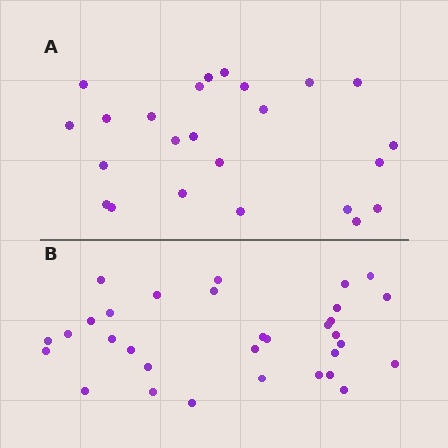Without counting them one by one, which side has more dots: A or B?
Region B (the bottom region) has more dots.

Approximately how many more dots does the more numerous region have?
Region B has roughly 8 or so more dots than region A.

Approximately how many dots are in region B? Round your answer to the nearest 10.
About 30 dots. (The exact count is 32, which rounds to 30.)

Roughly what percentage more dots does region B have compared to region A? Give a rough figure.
About 35% more.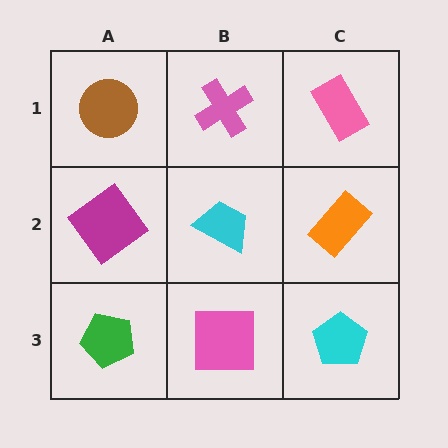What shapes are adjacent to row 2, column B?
A pink cross (row 1, column B), a pink square (row 3, column B), a magenta diamond (row 2, column A), an orange rectangle (row 2, column C).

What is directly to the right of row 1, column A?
A pink cross.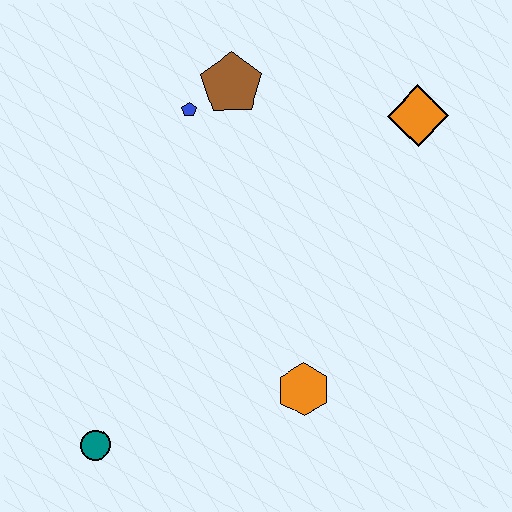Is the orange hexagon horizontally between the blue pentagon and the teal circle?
No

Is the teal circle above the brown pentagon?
No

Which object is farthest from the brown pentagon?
The teal circle is farthest from the brown pentagon.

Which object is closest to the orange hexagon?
The teal circle is closest to the orange hexagon.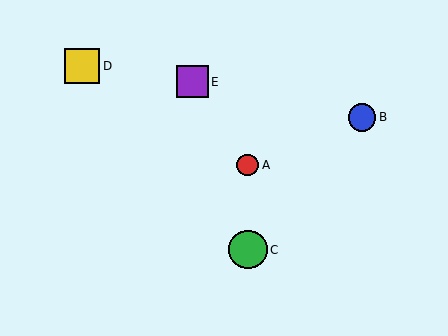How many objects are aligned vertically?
2 objects (A, C) are aligned vertically.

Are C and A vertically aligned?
Yes, both are at x≈248.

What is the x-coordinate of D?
Object D is at x≈82.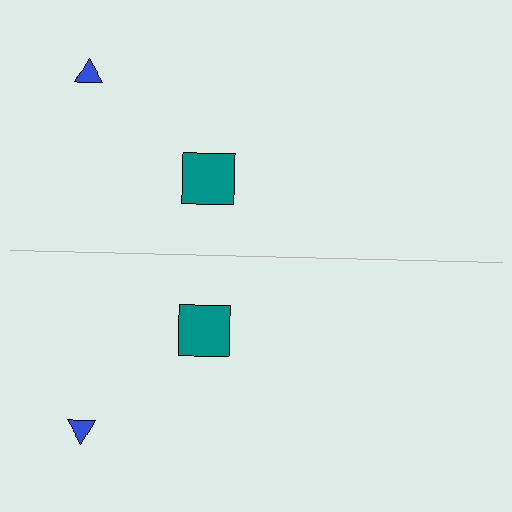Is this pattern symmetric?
Yes, this pattern has bilateral (reflection) symmetry.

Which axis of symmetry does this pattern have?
The pattern has a horizontal axis of symmetry running through the center of the image.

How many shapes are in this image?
There are 4 shapes in this image.